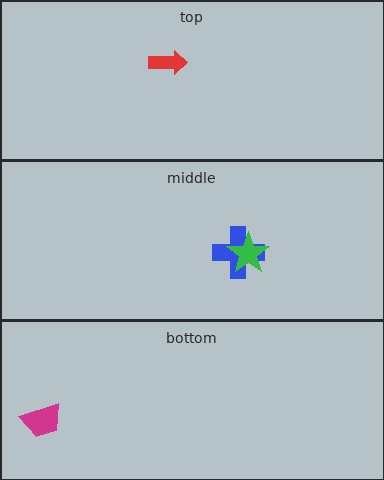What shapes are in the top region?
The red arrow.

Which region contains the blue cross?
The middle region.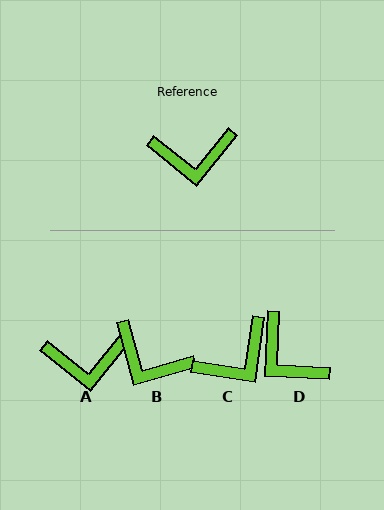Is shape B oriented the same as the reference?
No, it is off by about 36 degrees.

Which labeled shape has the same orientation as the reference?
A.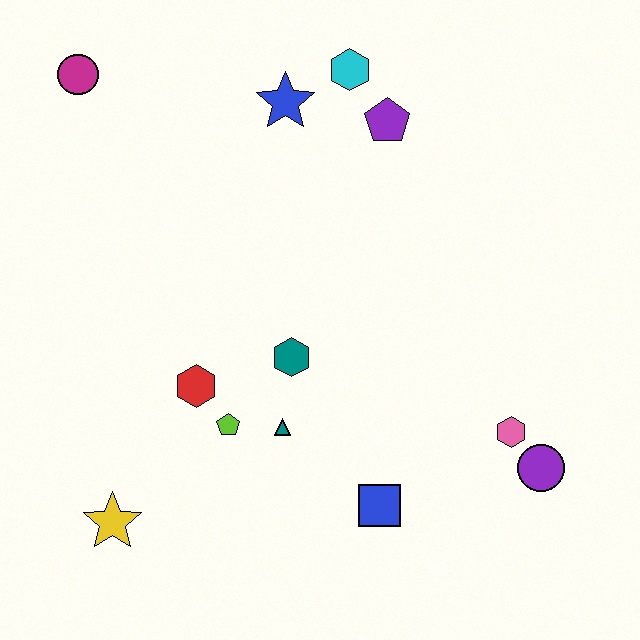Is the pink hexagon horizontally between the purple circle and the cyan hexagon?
Yes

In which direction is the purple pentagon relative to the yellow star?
The purple pentagon is above the yellow star.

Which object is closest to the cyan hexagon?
The purple pentagon is closest to the cyan hexagon.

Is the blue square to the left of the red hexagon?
No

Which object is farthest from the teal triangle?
The magenta circle is farthest from the teal triangle.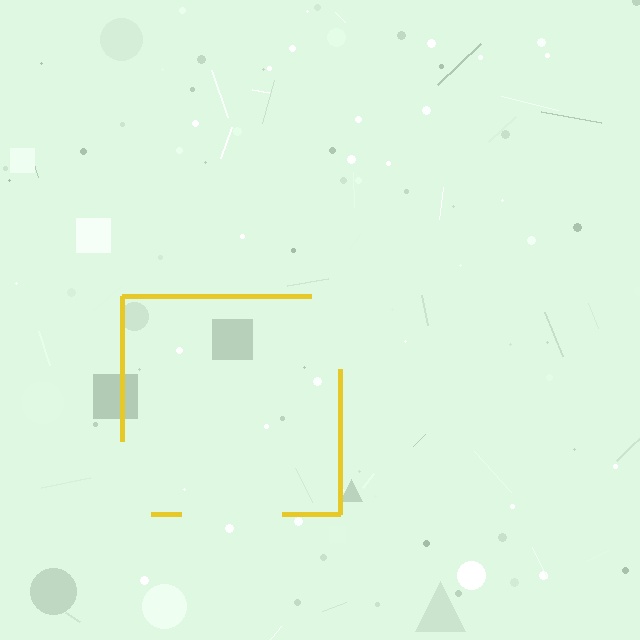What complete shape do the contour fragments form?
The contour fragments form a square.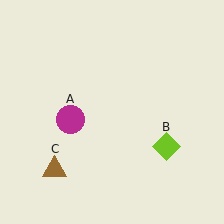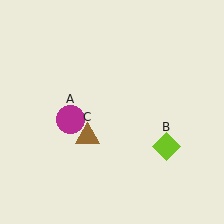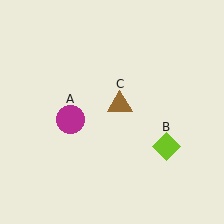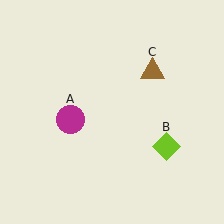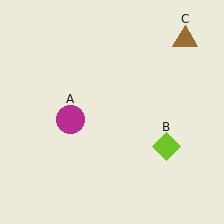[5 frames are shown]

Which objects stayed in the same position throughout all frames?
Magenta circle (object A) and lime diamond (object B) remained stationary.